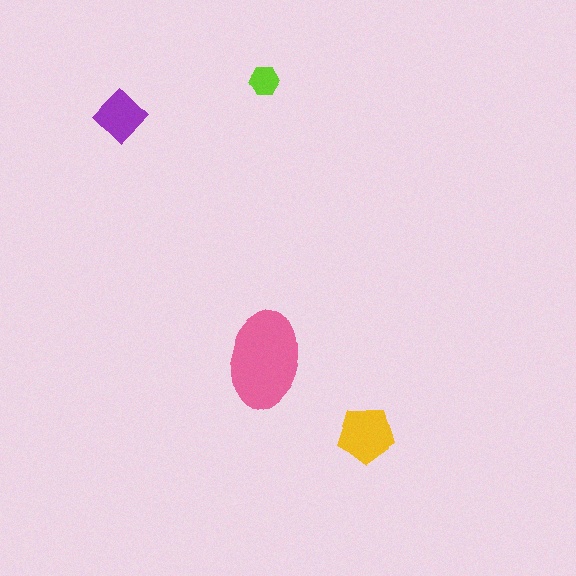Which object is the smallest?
The lime hexagon.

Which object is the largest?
The pink ellipse.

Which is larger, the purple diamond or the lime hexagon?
The purple diamond.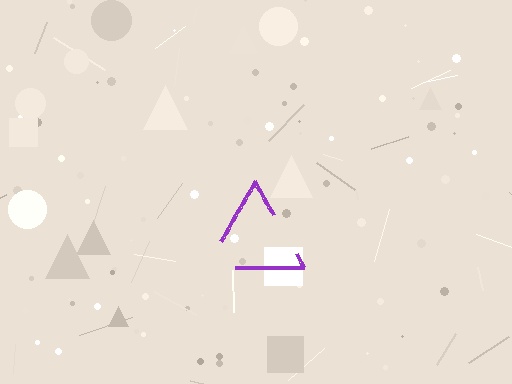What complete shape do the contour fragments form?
The contour fragments form a triangle.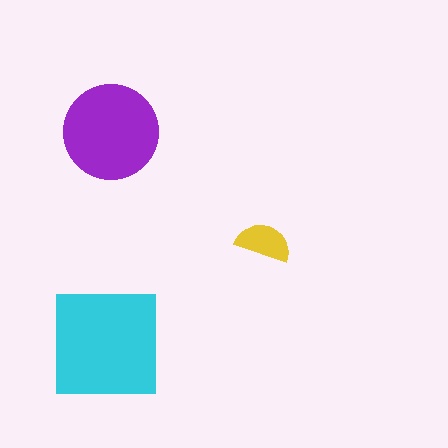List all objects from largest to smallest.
The cyan square, the purple circle, the yellow semicircle.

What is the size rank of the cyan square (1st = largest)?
1st.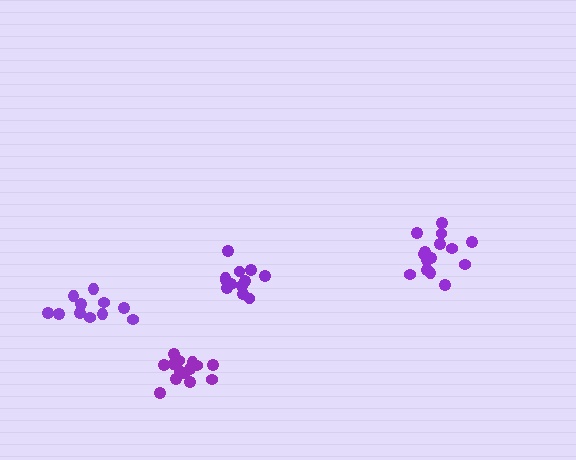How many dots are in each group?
Group 1: 11 dots, Group 2: 12 dots, Group 3: 15 dots, Group 4: 15 dots (53 total).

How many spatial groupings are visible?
There are 4 spatial groupings.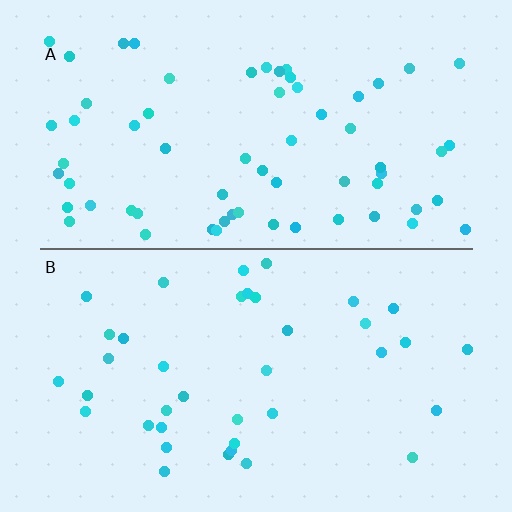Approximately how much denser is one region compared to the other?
Approximately 1.7× — region A over region B.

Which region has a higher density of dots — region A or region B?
A (the top).